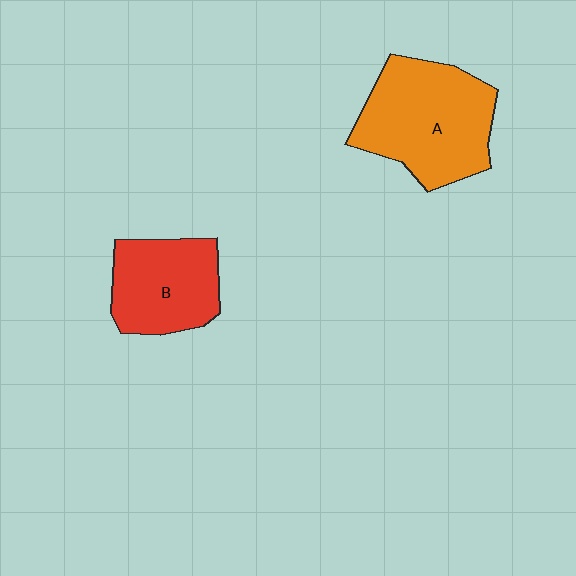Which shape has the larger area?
Shape A (orange).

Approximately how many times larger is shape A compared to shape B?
Approximately 1.4 times.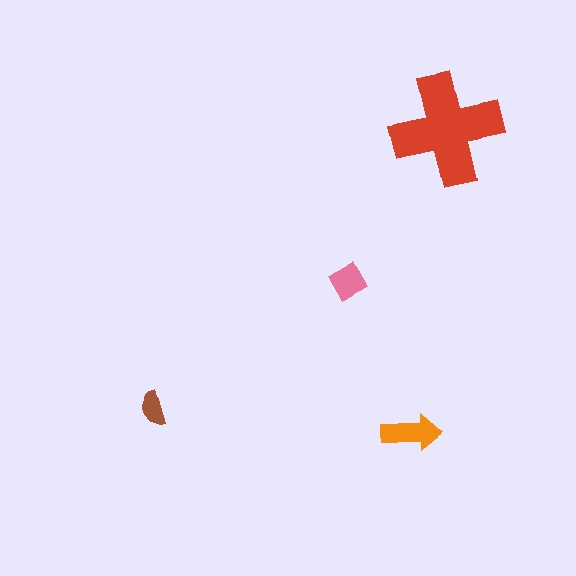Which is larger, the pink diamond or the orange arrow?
The orange arrow.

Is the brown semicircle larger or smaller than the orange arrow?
Smaller.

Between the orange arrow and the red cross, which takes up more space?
The red cross.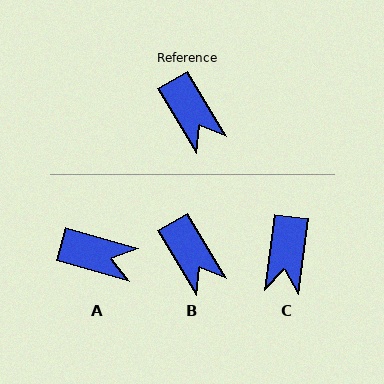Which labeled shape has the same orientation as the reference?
B.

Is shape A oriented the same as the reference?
No, it is off by about 44 degrees.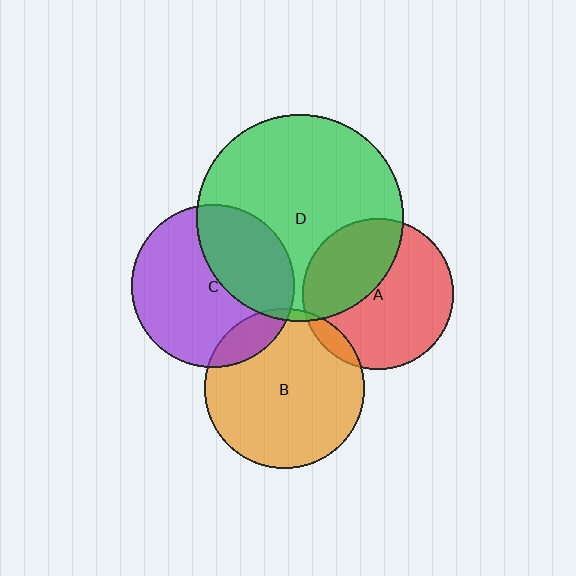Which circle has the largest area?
Circle D (green).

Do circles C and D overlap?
Yes.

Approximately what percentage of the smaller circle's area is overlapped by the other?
Approximately 35%.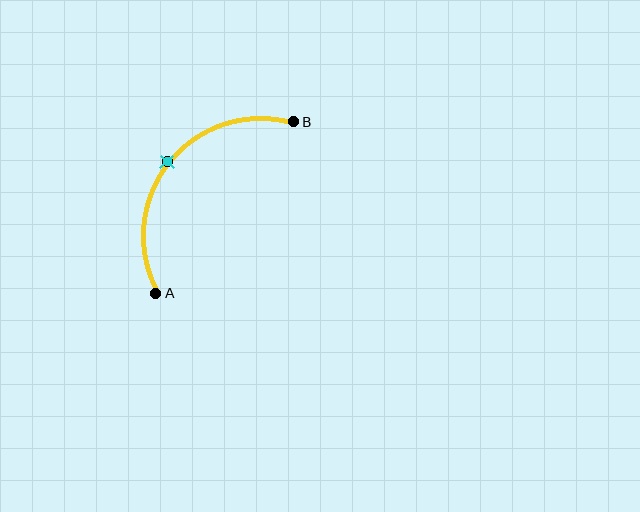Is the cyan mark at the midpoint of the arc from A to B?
Yes. The cyan mark lies on the arc at equal arc-length from both A and B — it is the arc midpoint.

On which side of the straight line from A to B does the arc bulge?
The arc bulges above and to the left of the straight line connecting A and B.